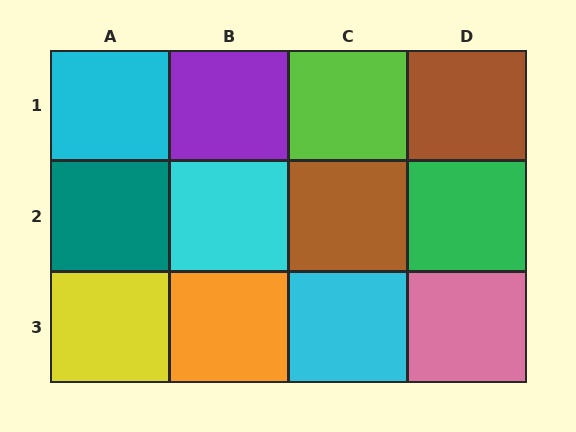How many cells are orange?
1 cell is orange.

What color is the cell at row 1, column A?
Cyan.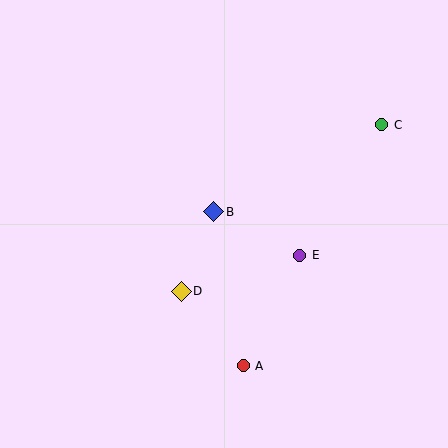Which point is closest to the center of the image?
Point B at (214, 212) is closest to the center.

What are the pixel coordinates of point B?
Point B is at (214, 212).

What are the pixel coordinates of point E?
Point E is at (300, 255).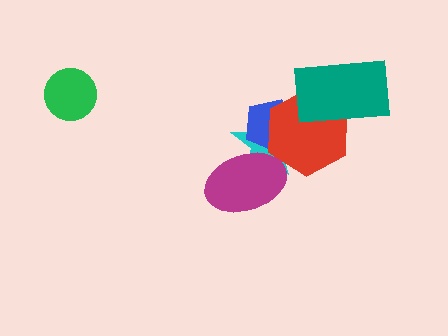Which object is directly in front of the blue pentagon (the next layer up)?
The red hexagon is directly in front of the blue pentagon.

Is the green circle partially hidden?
No, no other shape covers it.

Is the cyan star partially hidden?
Yes, it is partially covered by another shape.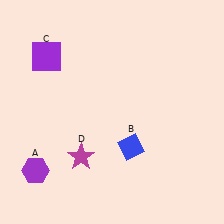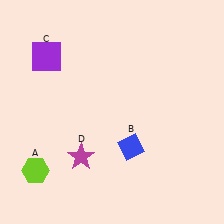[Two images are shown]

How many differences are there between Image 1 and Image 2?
There is 1 difference between the two images.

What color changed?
The hexagon (A) changed from purple in Image 1 to lime in Image 2.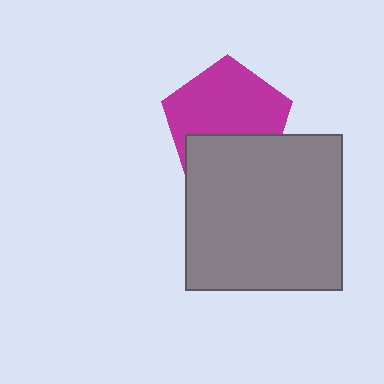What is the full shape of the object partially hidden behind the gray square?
The partially hidden object is a magenta pentagon.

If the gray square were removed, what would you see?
You would see the complete magenta pentagon.